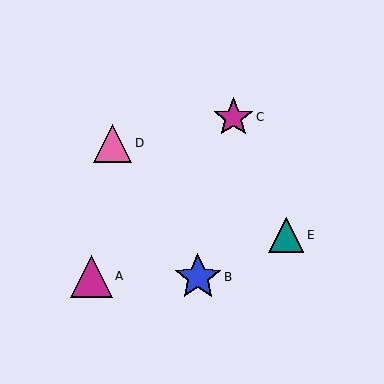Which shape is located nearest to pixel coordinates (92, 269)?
The magenta triangle (labeled A) at (92, 276) is nearest to that location.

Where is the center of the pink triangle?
The center of the pink triangle is at (113, 143).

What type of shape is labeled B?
Shape B is a blue star.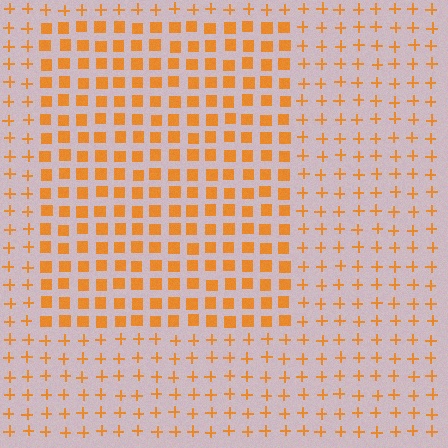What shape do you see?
I see a rectangle.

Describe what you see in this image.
The image is filled with small orange elements arranged in a uniform grid. A rectangle-shaped region contains squares, while the surrounding area contains plus signs. The boundary is defined purely by the change in element shape.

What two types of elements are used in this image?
The image uses squares inside the rectangle region and plus signs outside it.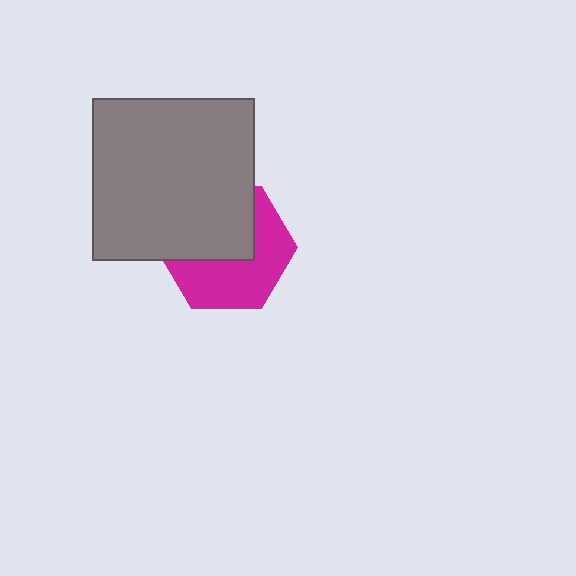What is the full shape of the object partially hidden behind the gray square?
The partially hidden object is a magenta hexagon.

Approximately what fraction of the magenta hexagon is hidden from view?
Roughly 49% of the magenta hexagon is hidden behind the gray square.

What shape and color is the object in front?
The object in front is a gray square.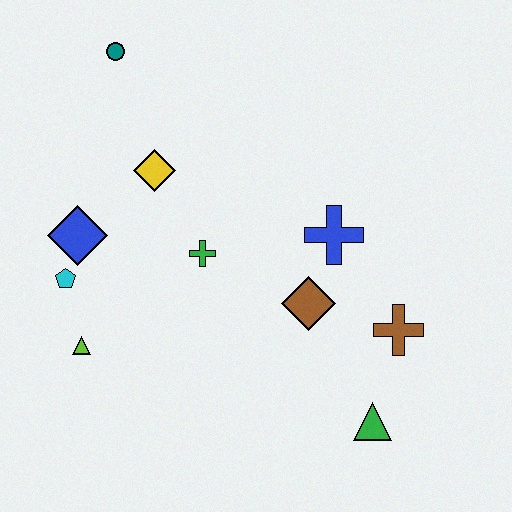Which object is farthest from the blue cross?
The teal circle is farthest from the blue cross.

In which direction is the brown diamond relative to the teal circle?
The brown diamond is below the teal circle.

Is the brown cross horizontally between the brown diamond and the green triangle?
No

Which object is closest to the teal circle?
The yellow diamond is closest to the teal circle.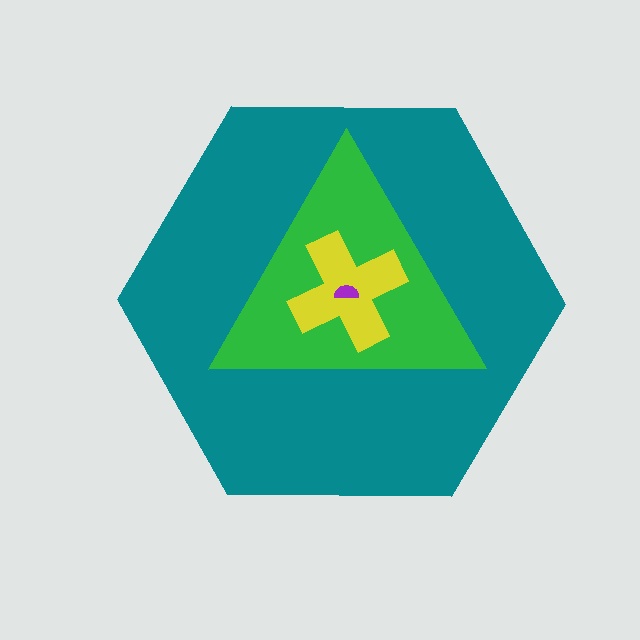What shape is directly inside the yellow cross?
The purple semicircle.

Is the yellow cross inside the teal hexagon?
Yes.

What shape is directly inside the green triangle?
The yellow cross.